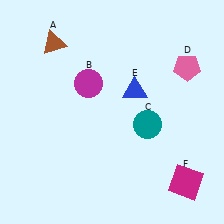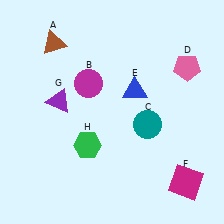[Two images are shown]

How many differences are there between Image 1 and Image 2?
There are 2 differences between the two images.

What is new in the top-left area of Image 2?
A purple triangle (G) was added in the top-left area of Image 2.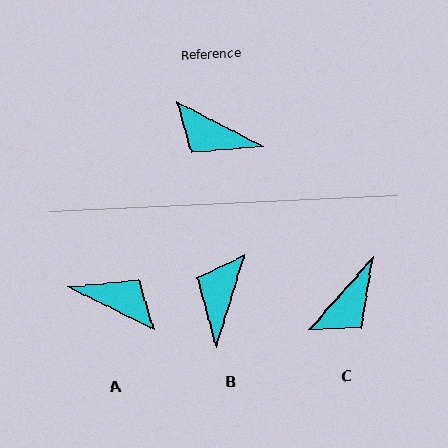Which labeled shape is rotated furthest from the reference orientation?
A, about 179 degrees away.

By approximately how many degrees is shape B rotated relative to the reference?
Approximately 80 degrees clockwise.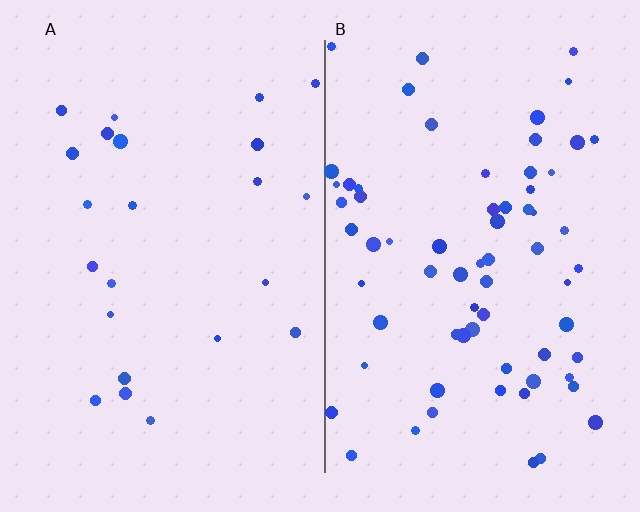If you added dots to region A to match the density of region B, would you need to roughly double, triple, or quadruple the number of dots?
Approximately triple.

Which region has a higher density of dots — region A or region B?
B (the right).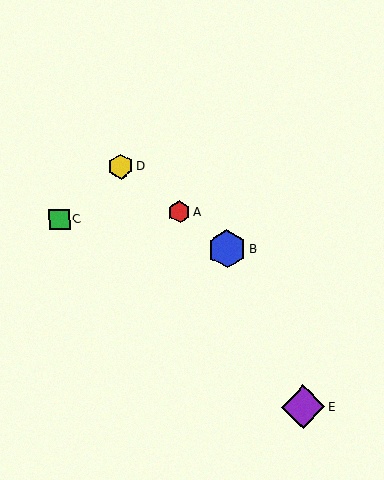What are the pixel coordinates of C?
Object C is at (60, 220).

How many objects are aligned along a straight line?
3 objects (A, B, D) are aligned along a straight line.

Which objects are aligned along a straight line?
Objects A, B, D are aligned along a straight line.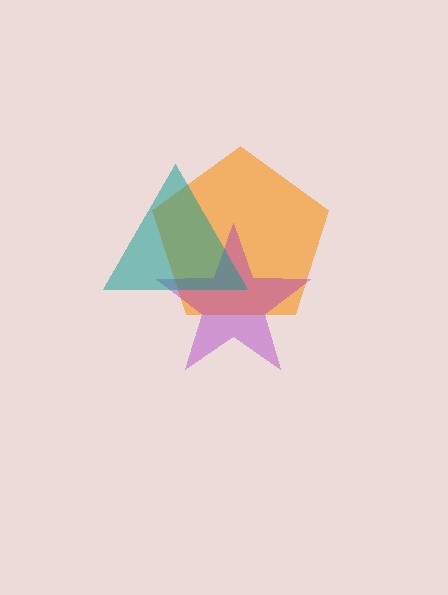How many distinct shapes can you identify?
There are 3 distinct shapes: an orange pentagon, a purple star, a teal triangle.